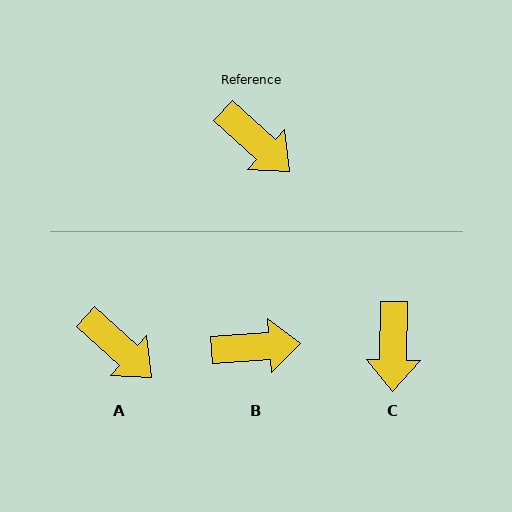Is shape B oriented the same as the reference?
No, it is off by about 47 degrees.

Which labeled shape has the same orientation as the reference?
A.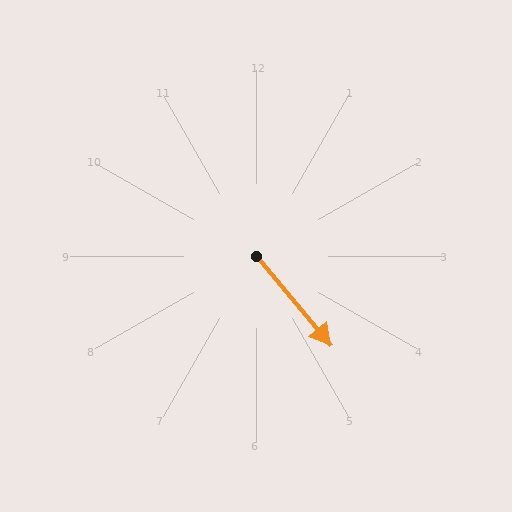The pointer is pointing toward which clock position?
Roughly 5 o'clock.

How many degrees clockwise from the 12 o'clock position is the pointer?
Approximately 140 degrees.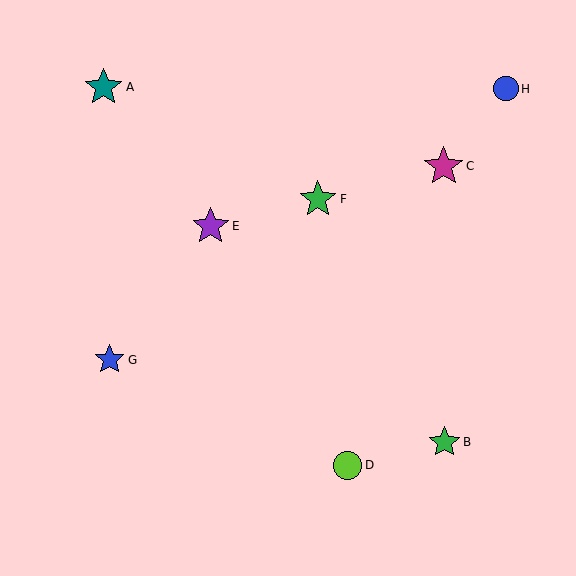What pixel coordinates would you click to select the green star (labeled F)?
Click at (318, 199) to select the green star F.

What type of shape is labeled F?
Shape F is a green star.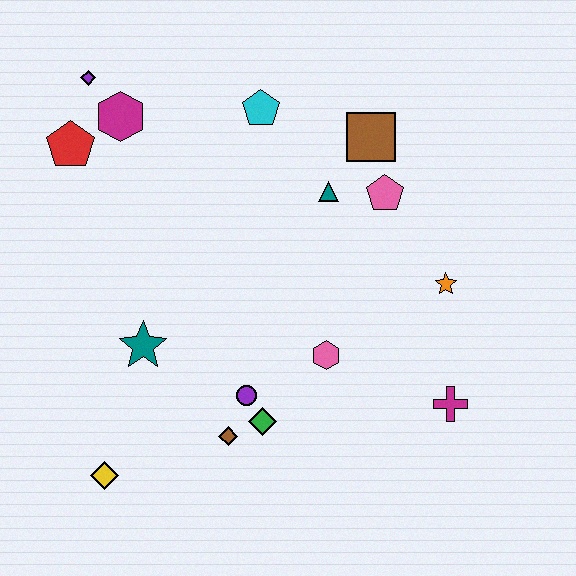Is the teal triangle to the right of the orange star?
No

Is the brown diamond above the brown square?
No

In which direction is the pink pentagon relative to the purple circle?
The pink pentagon is above the purple circle.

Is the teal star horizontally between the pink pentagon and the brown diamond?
No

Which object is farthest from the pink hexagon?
The purple diamond is farthest from the pink hexagon.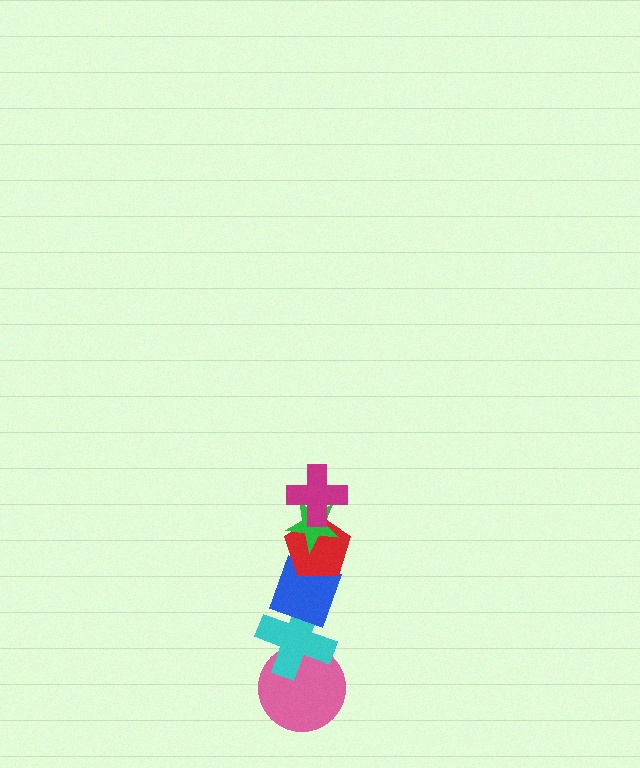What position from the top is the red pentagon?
The red pentagon is 3rd from the top.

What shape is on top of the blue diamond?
The red pentagon is on top of the blue diamond.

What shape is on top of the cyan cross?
The blue diamond is on top of the cyan cross.